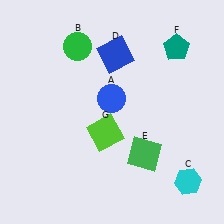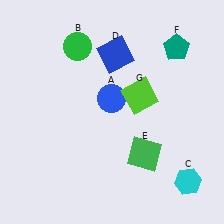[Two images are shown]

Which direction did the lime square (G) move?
The lime square (G) moved up.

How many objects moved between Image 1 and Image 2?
1 object moved between the two images.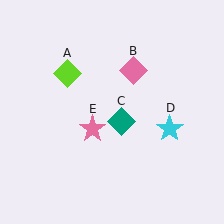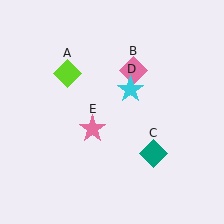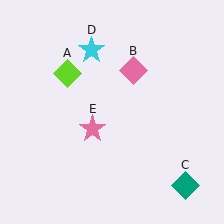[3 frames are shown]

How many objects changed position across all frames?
2 objects changed position: teal diamond (object C), cyan star (object D).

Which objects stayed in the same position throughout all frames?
Lime diamond (object A) and pink diamond (object B) and pink star (object E) remained stationary.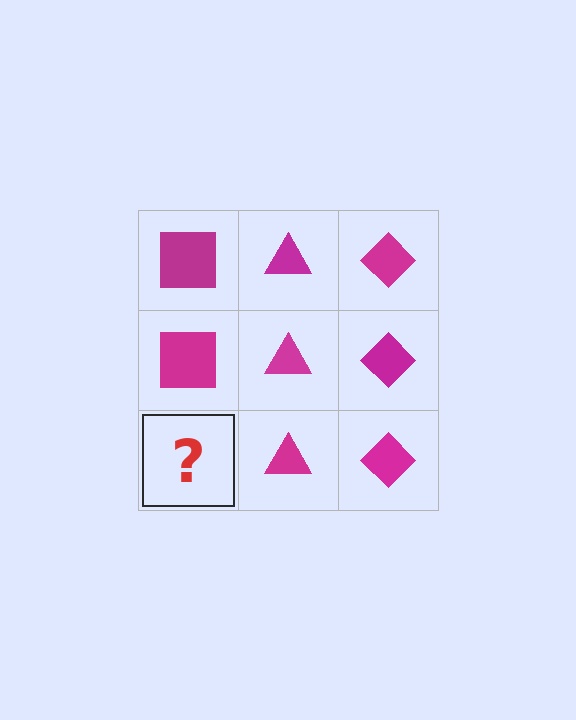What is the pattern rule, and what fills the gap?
The rule is that each column has a consistent shape. The gap should be filled with a magenta square.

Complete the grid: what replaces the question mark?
The question mark should be replaced with a magenta square.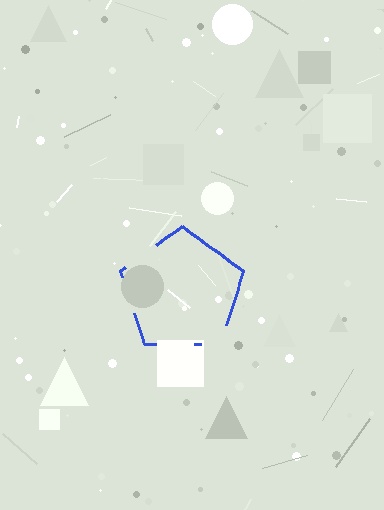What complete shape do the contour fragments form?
The contour fragments form a pentagon.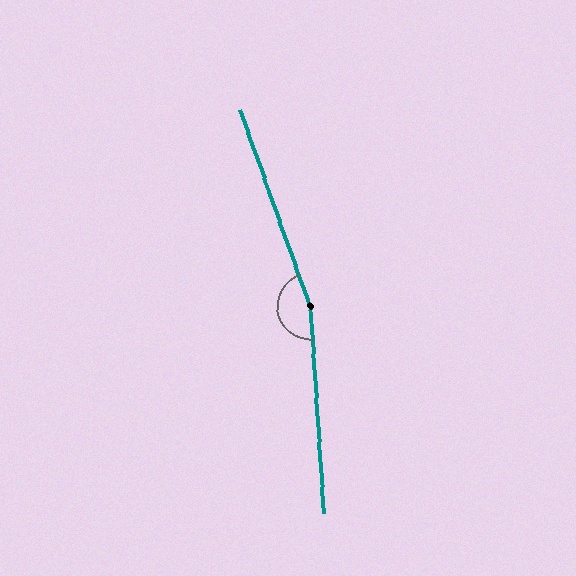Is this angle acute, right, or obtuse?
It is obtuse.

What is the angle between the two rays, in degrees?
Approximately 164 degrees.